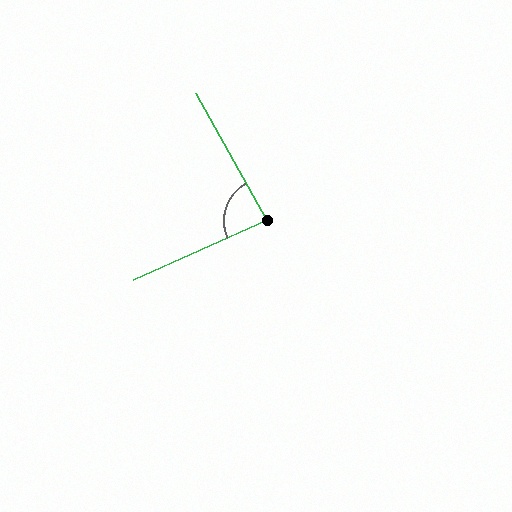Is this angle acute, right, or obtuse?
It is acute.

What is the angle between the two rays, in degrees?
Approximately 84 degrees.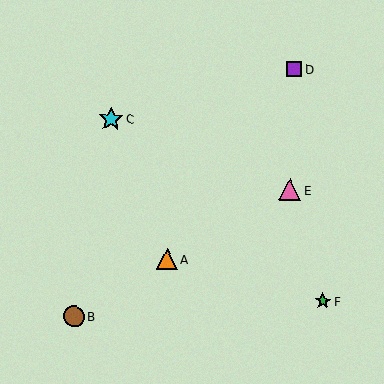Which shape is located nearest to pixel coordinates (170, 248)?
The orange triangle (labeled A) at (167, 259) is nearest to that location.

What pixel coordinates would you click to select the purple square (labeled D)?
Click at (294, 69) to select the purple square D.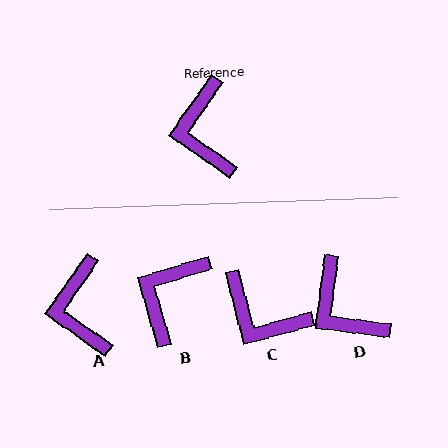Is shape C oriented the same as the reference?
No, it is off by about 50 degrees.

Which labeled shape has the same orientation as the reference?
A.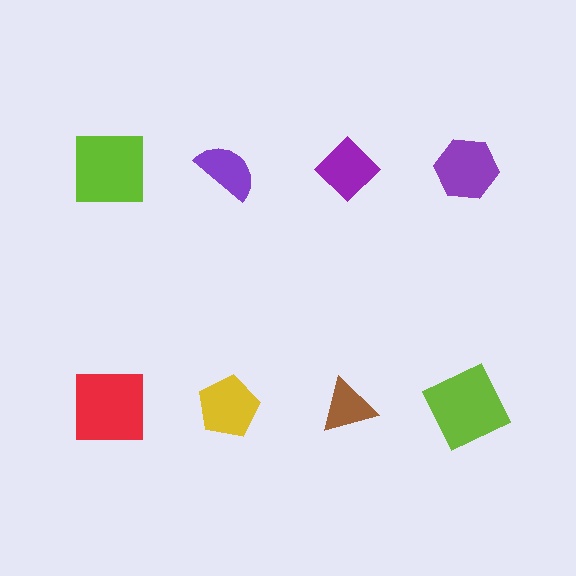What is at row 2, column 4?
A lime square.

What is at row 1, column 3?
A purple diamond.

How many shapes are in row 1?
4 shapes.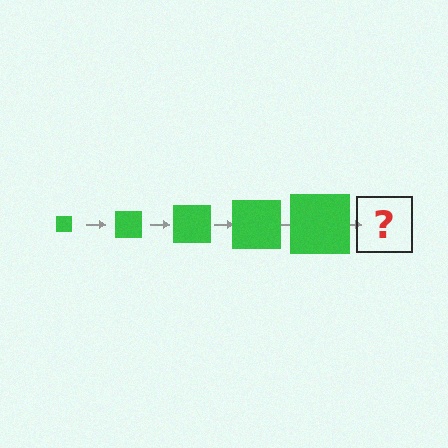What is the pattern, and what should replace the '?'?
The pattern is that the square gets progressively larger each step. The '?' should be a green square, larger than the previous one.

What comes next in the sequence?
The next element should be a green square, larger than the previous one.